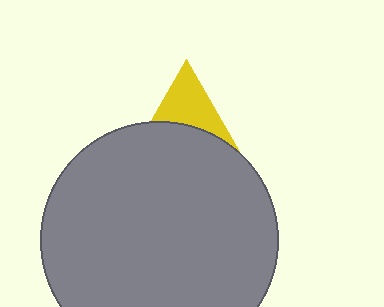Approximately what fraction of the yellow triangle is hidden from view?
Roughly 67% of the yellow triangle is hidden behind the gray circle.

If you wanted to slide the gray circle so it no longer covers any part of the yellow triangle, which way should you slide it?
Slide it down — that is the most direct way to separate the two shapes.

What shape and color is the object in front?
The object in front is a gray circle.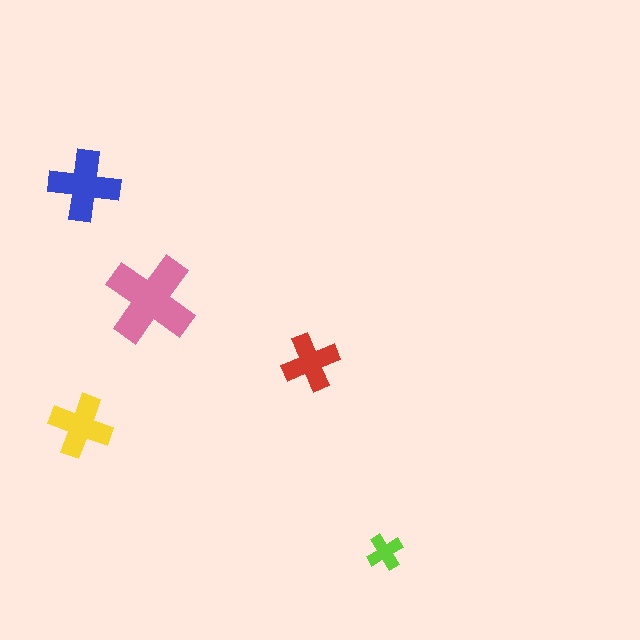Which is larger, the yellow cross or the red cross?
The yellow one.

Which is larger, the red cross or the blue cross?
The blue one.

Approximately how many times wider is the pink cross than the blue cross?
About 1.5 times wider.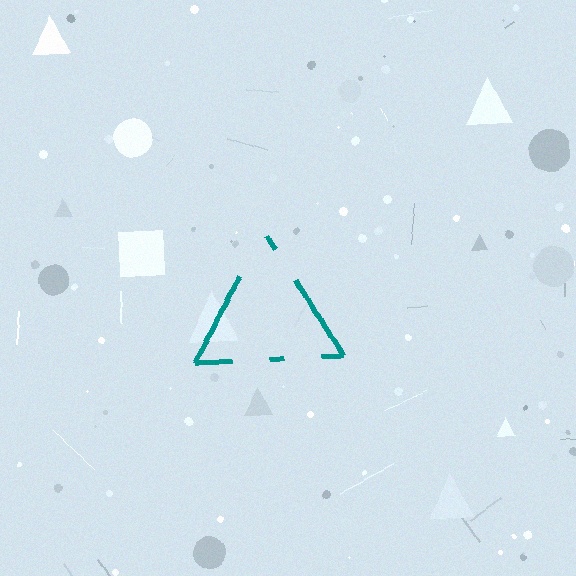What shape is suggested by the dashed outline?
The dashed outline suggests a triangle.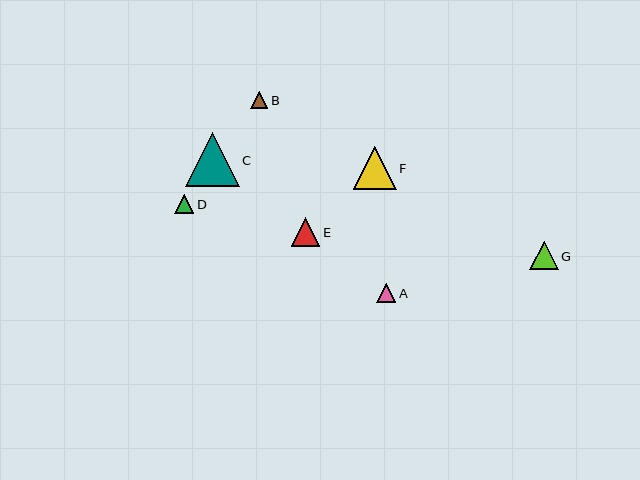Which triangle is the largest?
Triangle C is the largest with a size of approximately 54 pixels.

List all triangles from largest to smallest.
From largest to smallest: C, F, E, G, D, A, B.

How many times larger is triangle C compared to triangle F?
Triangle C is approximately 1.3 times the size of triangle F.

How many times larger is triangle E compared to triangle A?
Triangle E is approximately 1.5 times the size of triangle A.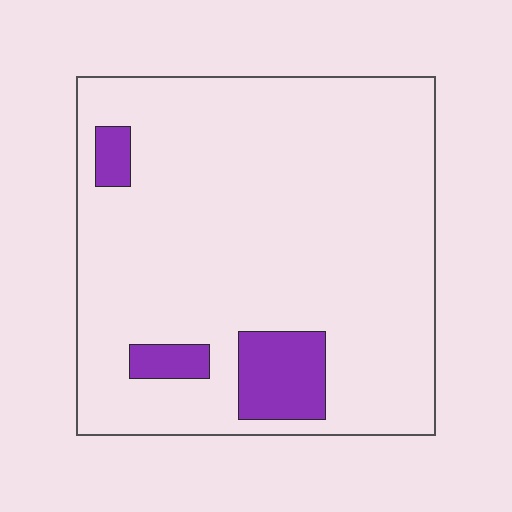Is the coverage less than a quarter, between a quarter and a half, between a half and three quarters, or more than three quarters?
Less than a quarter.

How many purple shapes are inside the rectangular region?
3.